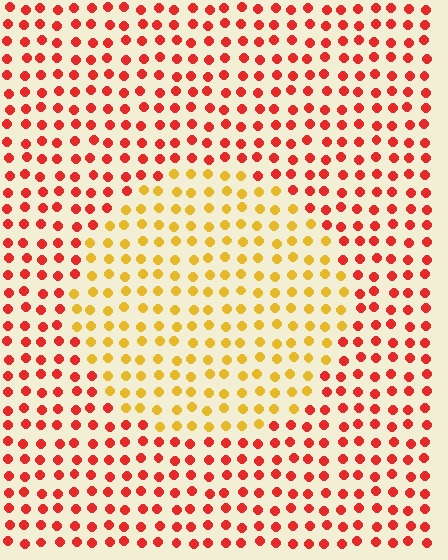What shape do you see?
I see a circle.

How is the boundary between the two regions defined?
The boundary is defined purely by a slight shift in hue (about 46 degrees). Spacing, size, and orientation are identical on both sides.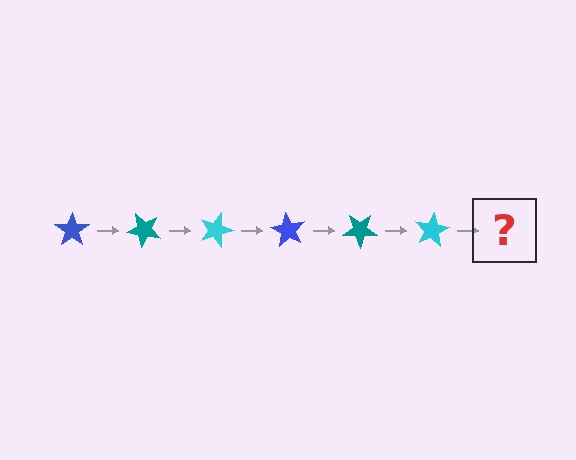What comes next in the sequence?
The next element should be a blue star, rotated 270 degrees from the start.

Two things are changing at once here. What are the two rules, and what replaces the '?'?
The two rules are that it rotates 45 degrees each step and the color cycles through blue, teal, and cyan. The '?' should be a blue star, rotated 270 degrees from the start.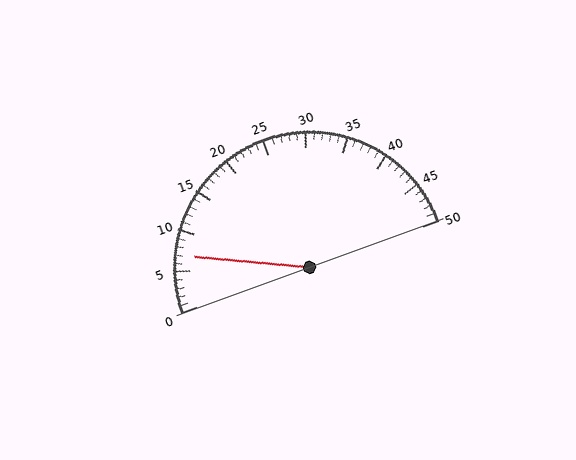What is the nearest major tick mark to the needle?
The nearest major tick mark is 5.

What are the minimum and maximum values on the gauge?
The gauge ranges from 0 to 50.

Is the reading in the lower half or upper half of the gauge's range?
The reading is in the lower half of the range (0 to 50).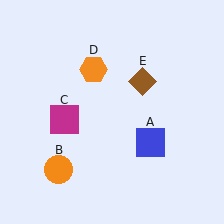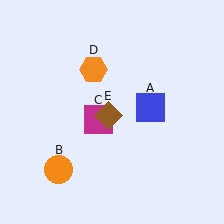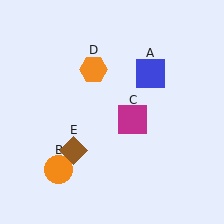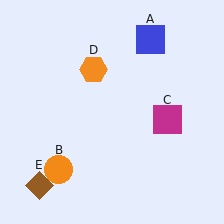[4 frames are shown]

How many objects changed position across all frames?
3 objects changed position: blue square (object A), magenta square (object C), brown diamond (object E).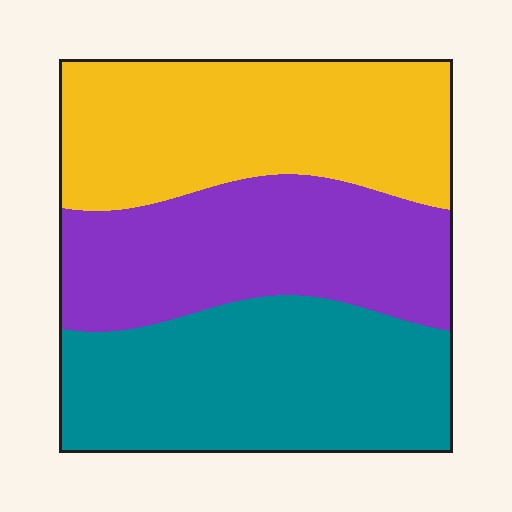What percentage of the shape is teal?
Teal takes up about one third (1/3) of the shape.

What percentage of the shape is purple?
Purple takes up about one third (1/3) of the shape.